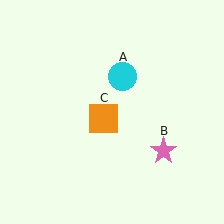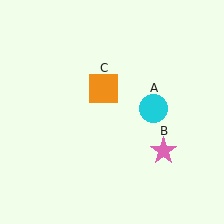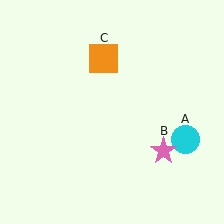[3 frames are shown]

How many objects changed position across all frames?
2 objects changed position: cyan circle (object A), orange square (object C).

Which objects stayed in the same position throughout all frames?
Pink star (object B) remained stationary.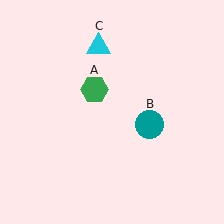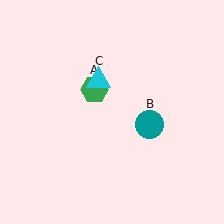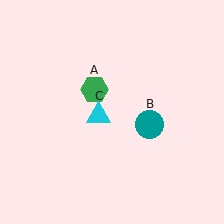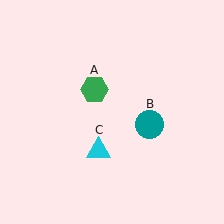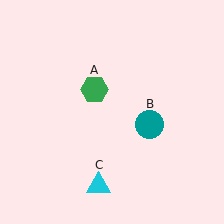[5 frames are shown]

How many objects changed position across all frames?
1 object changed position: cyan triangle (object C).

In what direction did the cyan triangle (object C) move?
The cyan triangle (object C) moved down.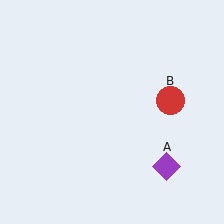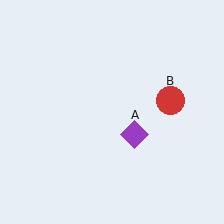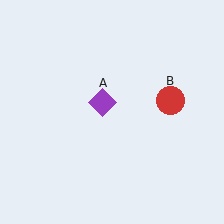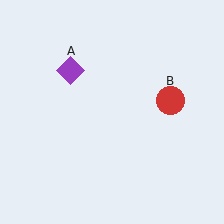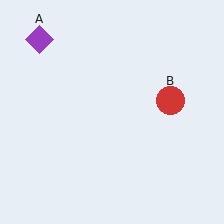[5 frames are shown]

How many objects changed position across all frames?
1 object changed position: purple diamond (object A).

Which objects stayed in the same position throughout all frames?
Red circle (object B) remained stationary.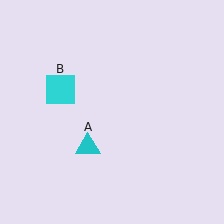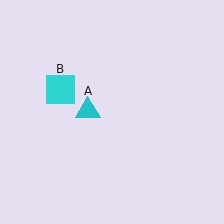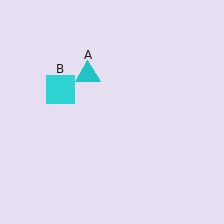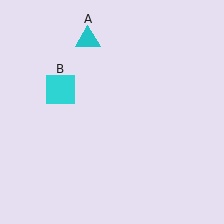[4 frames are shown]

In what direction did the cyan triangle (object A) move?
The cyan triangle (object A) moved up.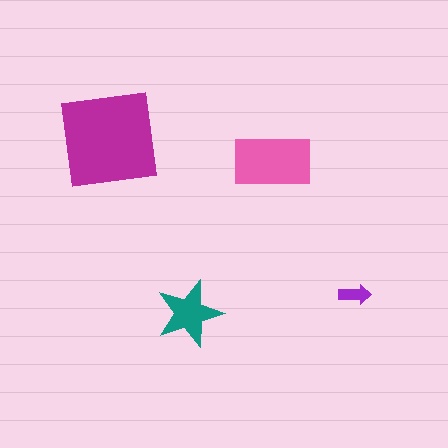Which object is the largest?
The magenta square.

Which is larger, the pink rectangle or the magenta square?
The magenta square.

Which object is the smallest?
The purple arrow.